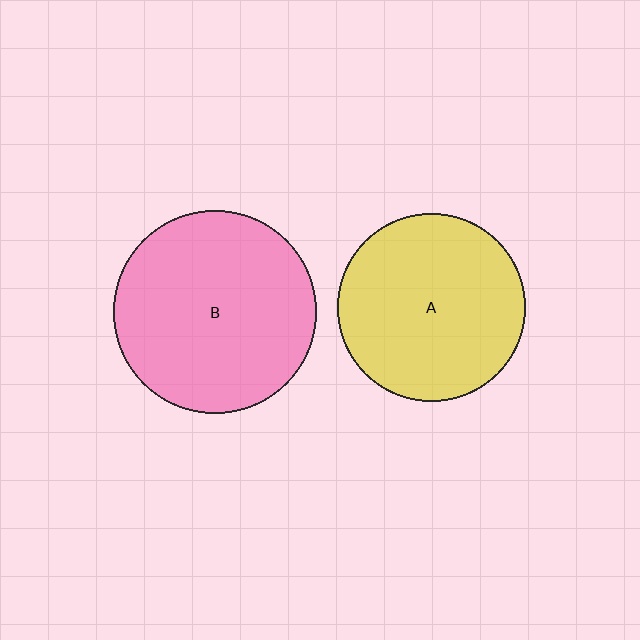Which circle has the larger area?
Circle B (pink).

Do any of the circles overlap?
No, none of the circles overlap.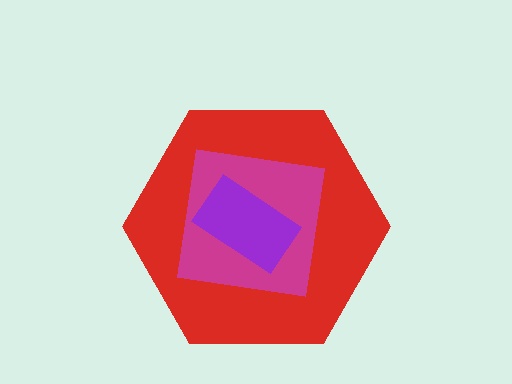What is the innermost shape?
The purple rectangle.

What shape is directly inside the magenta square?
The purple rectangle.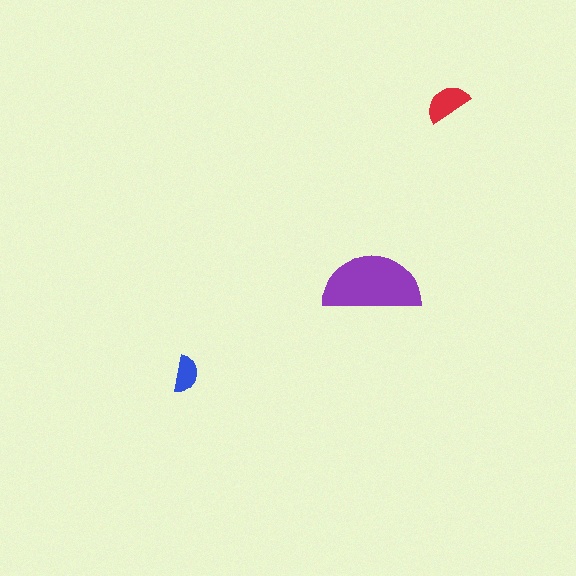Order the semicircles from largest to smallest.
the purple one, the red one, the blue one.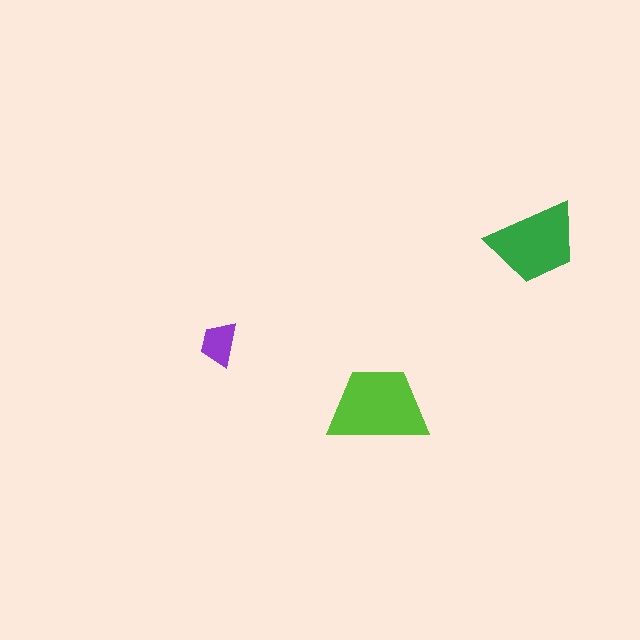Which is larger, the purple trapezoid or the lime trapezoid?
The lime one.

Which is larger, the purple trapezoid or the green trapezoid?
The green one.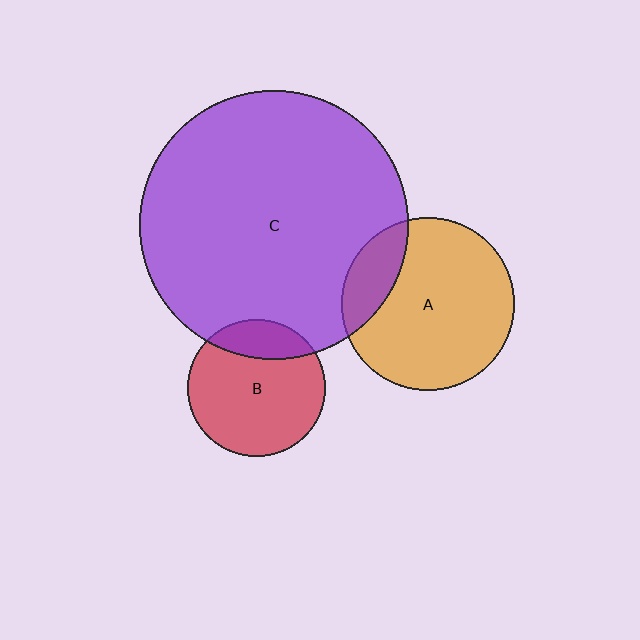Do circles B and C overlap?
Yes.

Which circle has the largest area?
Circle C (purple).